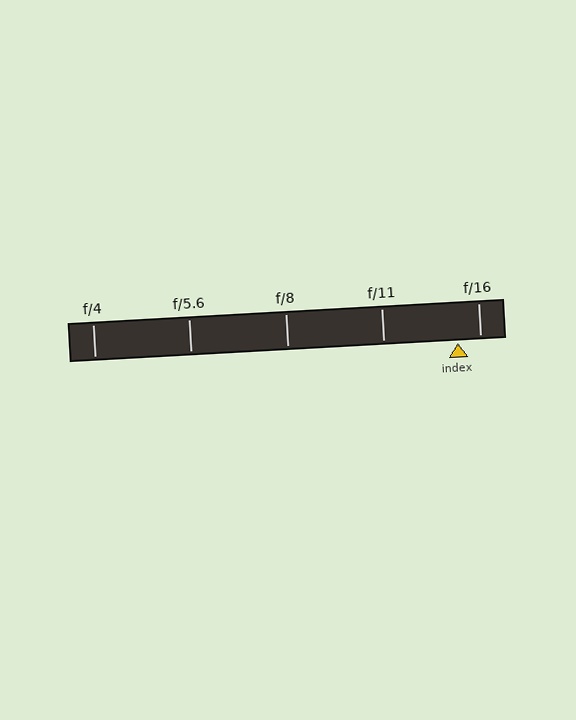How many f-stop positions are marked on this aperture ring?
There are 5 f-stop positions marked.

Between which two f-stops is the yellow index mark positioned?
The index mark is between f/11 and f/16.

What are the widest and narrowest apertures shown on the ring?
The widest aperture shown is f/4 and the narrowest is f/16.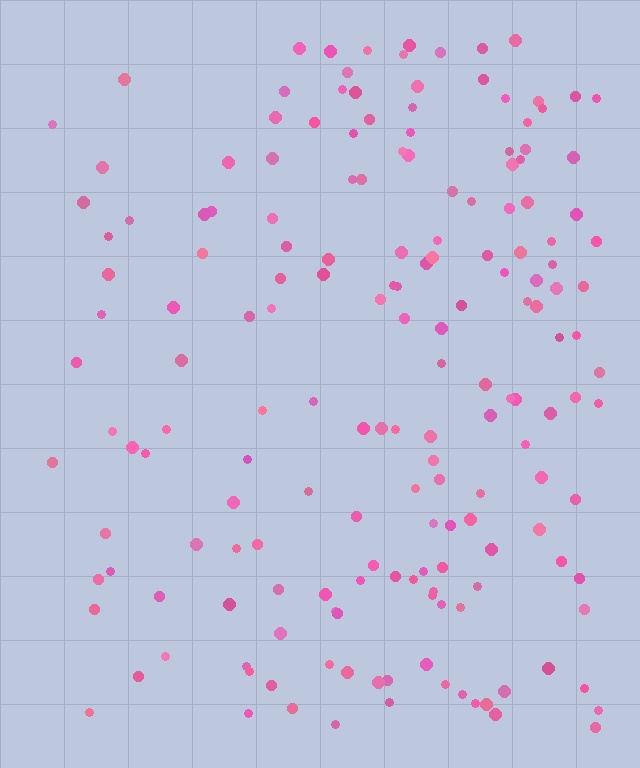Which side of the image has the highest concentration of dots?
The right.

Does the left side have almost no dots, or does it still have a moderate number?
Still a moderate number, just noticeably fewer than the right.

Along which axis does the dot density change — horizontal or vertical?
Horizontal.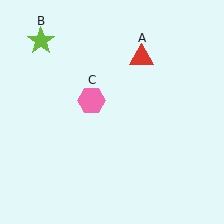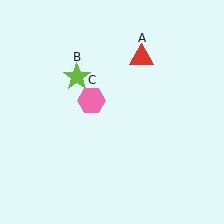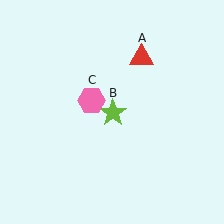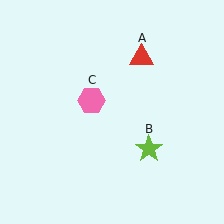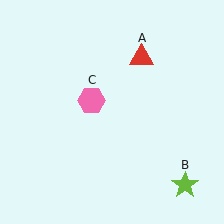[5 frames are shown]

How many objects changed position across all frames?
1 object changed position: lime star (object B).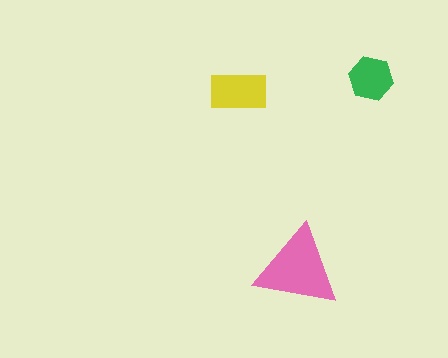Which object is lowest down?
The pink triangle is bottommost.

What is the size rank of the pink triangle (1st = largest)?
1st.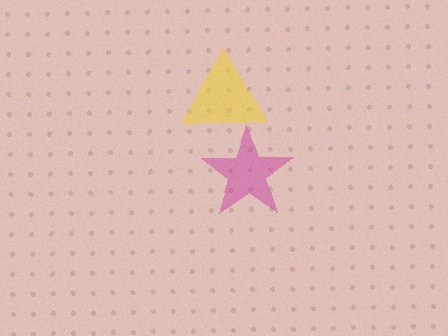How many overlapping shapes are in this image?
There are 2 overlapping shapes in the image.